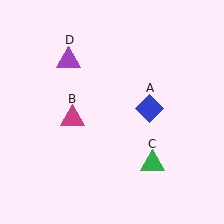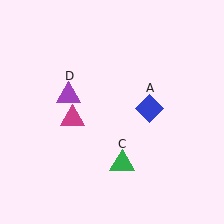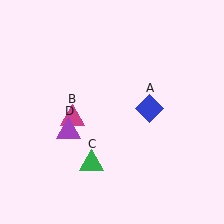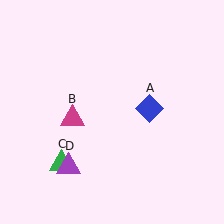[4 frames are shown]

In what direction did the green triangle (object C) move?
The green triangle (object C) moved left.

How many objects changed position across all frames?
2 objects changed position: green triangle (object C), purple triangle (object D).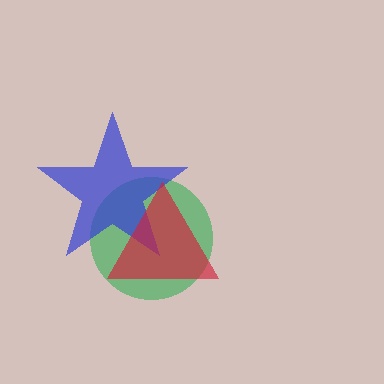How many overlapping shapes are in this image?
There are 3 overlapping shapes in the image.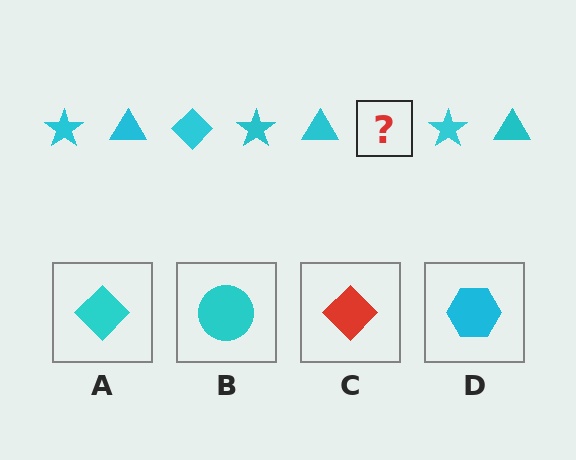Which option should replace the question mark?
Option A.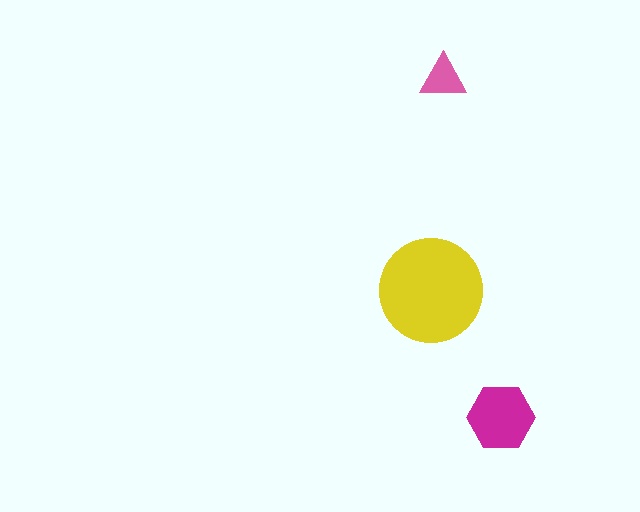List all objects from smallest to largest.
The pink triangle, the magenta hexagon, the yellow circle.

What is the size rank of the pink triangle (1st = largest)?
3rd.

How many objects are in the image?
There are 3 objects in the image.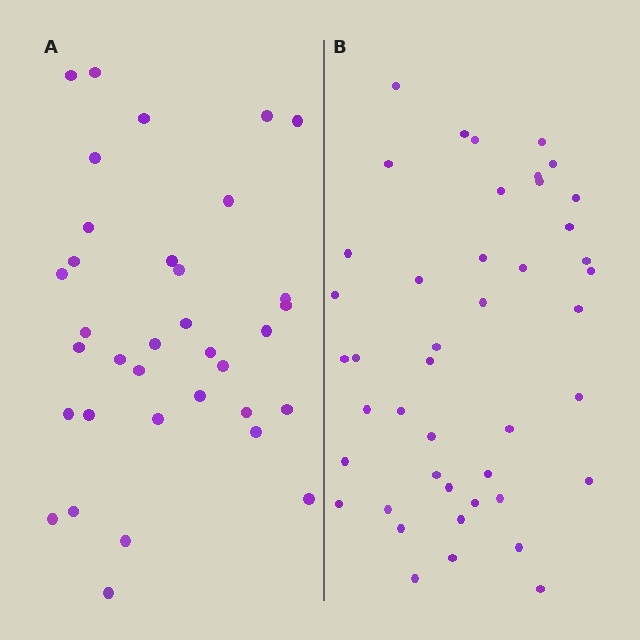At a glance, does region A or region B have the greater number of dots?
Region B (the right region) has more dots.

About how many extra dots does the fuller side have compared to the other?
Region B has roughly 8 or so more dots than region A.